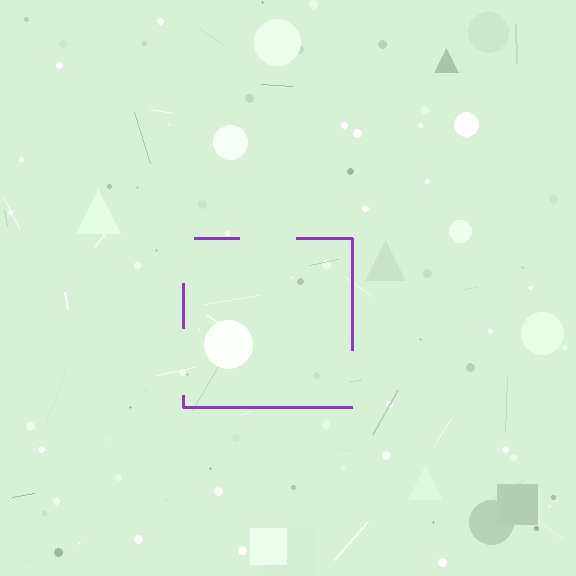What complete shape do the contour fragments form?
The contour fragments form a square.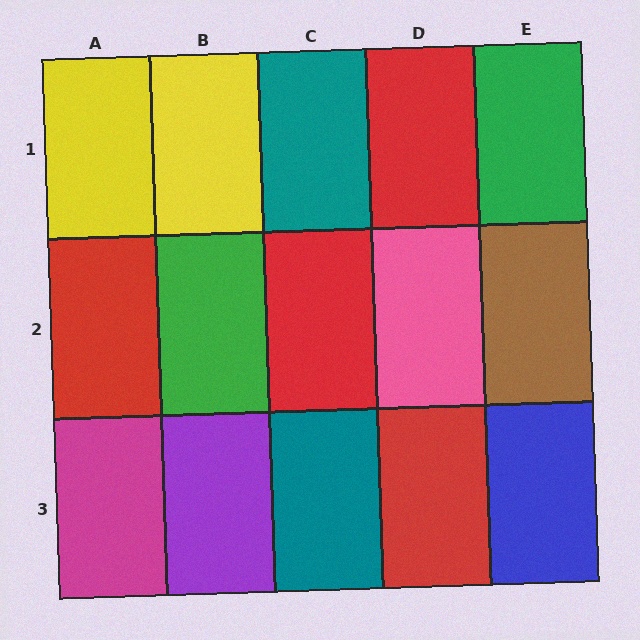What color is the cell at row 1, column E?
Green.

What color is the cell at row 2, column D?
Pink.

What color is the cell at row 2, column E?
Brown.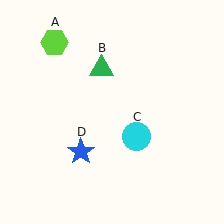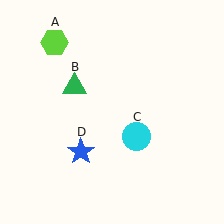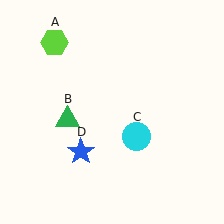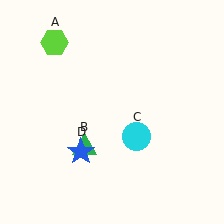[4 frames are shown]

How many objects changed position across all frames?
1 object changed position: green triangle (object B).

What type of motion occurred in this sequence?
The green triangle (object B) rotated counterclockwise around the center of the scene.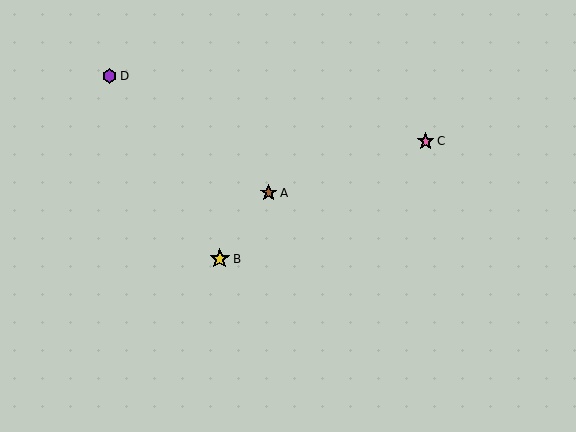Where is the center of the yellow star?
The center of the yellow star is at (220, 259).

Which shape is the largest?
The yellow star (labeled B) is the largest.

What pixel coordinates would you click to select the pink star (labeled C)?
Click at (426, 141) to select the pink star C.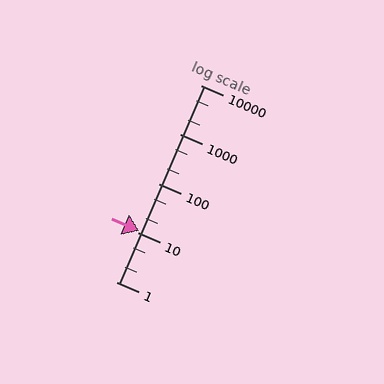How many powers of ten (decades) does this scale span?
The scale spans 4 decades, from 1 to 10000.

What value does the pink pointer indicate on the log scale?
The pointer indicates approximately 11.